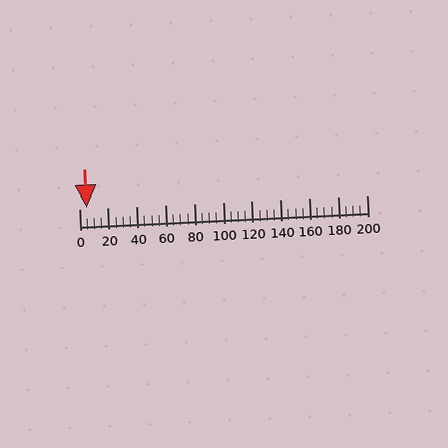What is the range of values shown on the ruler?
The ruler shows values from 0 to 200.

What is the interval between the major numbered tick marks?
The major tick marks are spaced 20 units apart.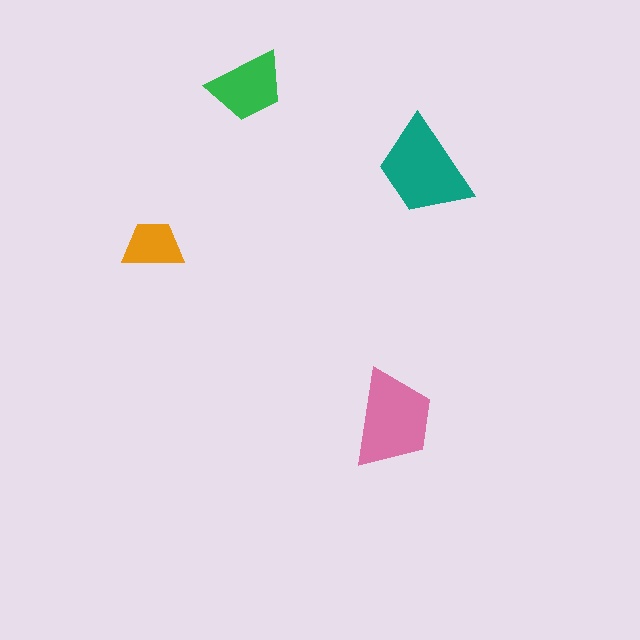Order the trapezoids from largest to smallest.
the teal one, the pink one, the green one, the orange one.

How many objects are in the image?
There are 4 objects in the image.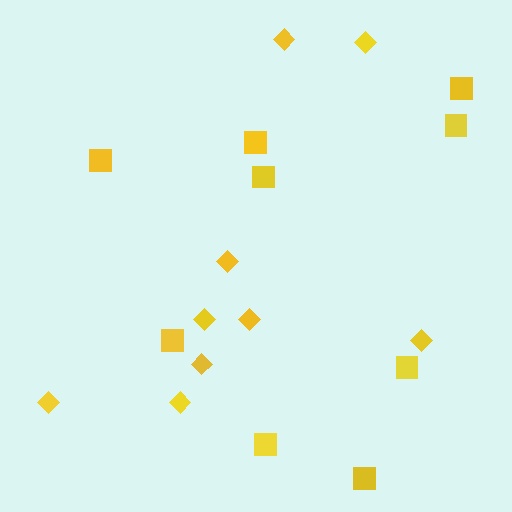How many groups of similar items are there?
There are 2 groups: one group of squares (9) and one group of diamonds (9).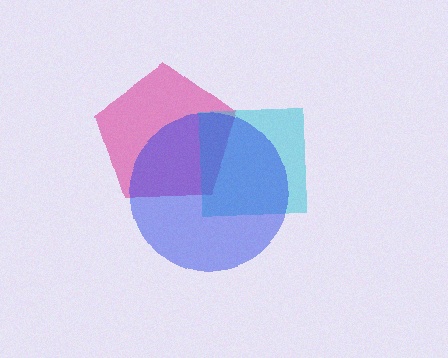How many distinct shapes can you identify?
There are 3 distinct shapes: a magenta pentagon, a cyan square, a blue circle.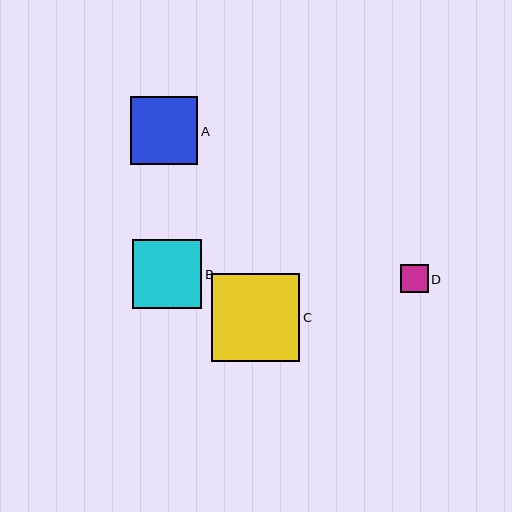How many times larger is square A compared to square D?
Square A is approximately 2.4 times the size of square D.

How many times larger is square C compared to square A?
Square C is approximately 1.3 times the size of square A.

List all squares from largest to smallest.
From largest to smallest: C, B, A, D.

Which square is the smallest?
Square D is the smallest with a size of approximately 28 pixels.